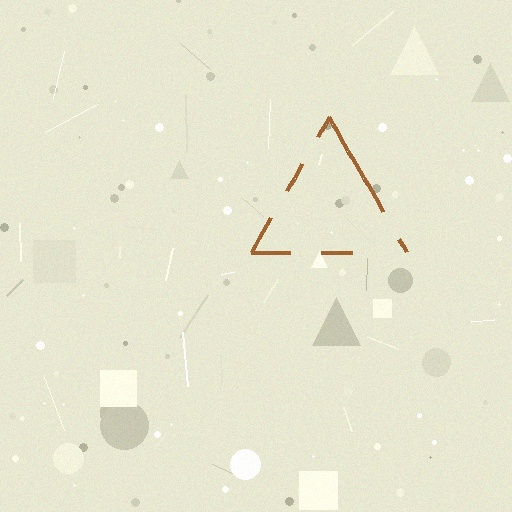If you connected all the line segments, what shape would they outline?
They would outline a triangle.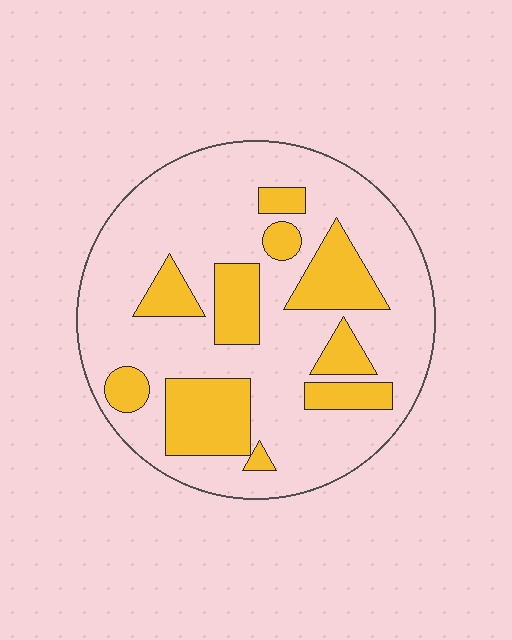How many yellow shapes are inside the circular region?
10.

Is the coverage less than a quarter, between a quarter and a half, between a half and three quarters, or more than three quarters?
Between a quarter and a half.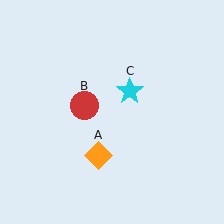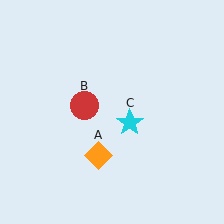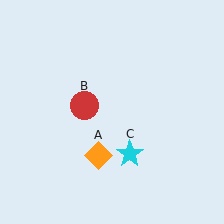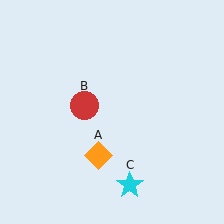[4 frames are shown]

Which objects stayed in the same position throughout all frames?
Orange diamond (object A) and red circle (object B) remained stationary.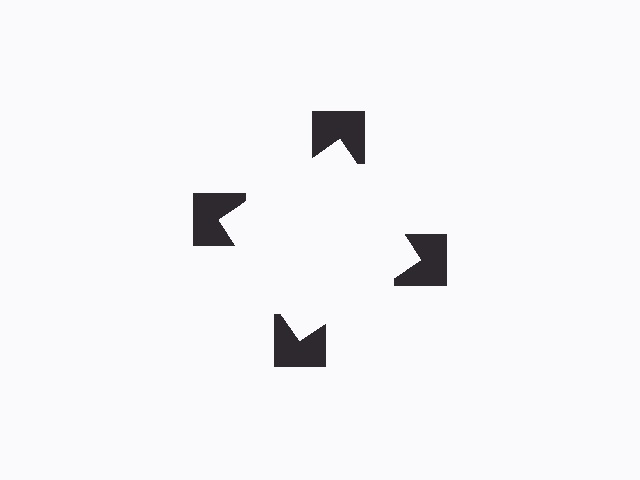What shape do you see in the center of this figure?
An illusory square — its edges are inferred from the aligned wedge cuts in the notched squares, not physically drawn.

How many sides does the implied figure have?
4 sides.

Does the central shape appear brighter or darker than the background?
It typically appears slightly brighter than the background, even though no actual brightness change is drawn.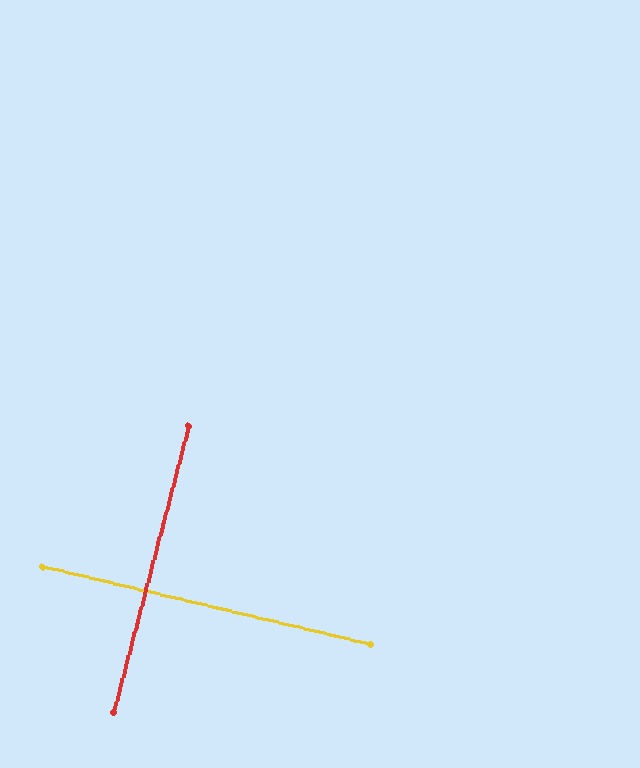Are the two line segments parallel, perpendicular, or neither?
Perpendicular — they meet at approximately 89°.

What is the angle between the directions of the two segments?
Approximately 89 degrees.